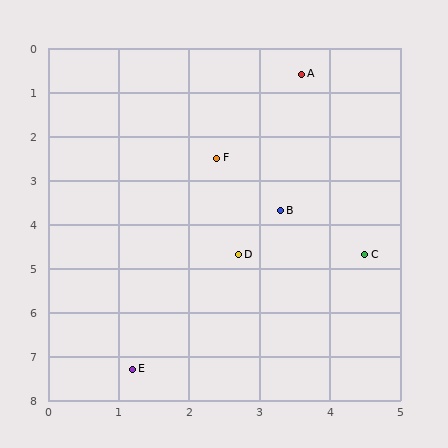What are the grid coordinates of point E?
Point E is at approximately (1.2, 7.3).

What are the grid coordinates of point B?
Point B is at approximately (3.3, 3.7).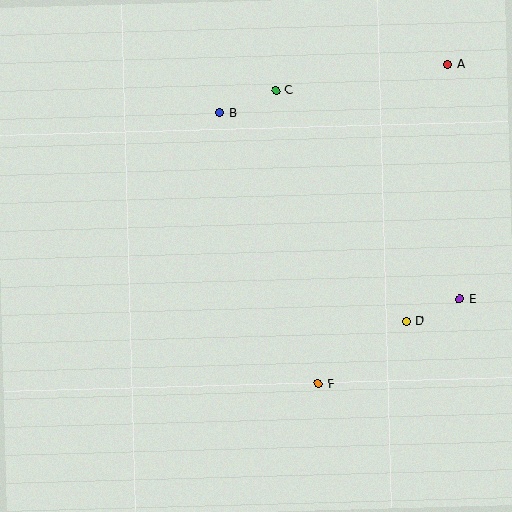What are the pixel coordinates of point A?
Point A is at (448, 65).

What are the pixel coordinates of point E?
Point E is at (460, 299).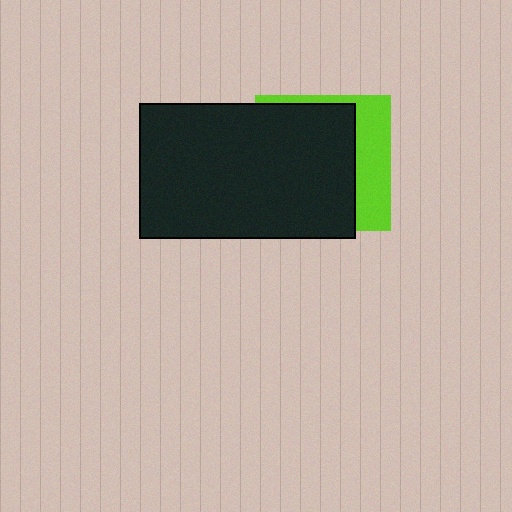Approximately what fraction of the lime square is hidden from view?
Roughly 69% of the lime square is hidden behind the black rectangle.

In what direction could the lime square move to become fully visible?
The lime square could move right. That would shift it out from behind the black rectangle entirely.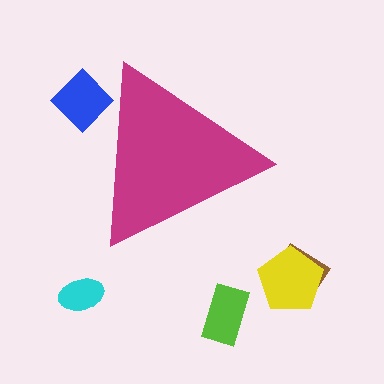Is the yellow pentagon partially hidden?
No, the yellow pentagon is fully visible.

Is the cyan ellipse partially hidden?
No, the cyan ellipse is fully visible.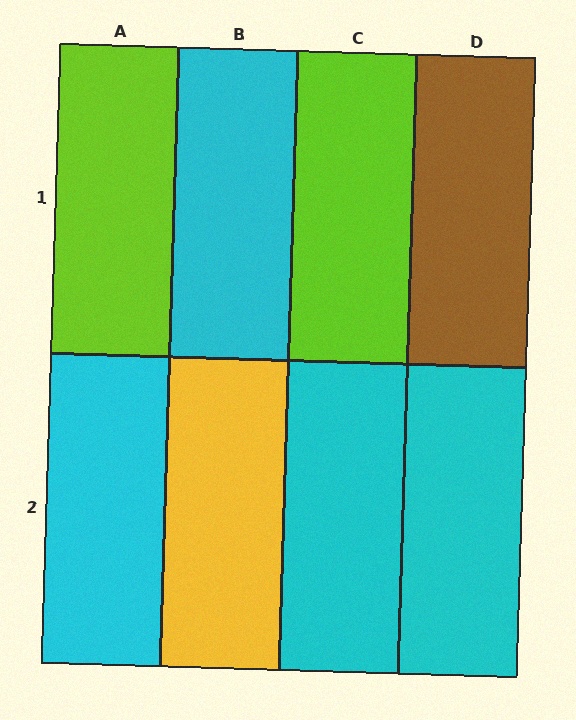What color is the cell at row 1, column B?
Cyan.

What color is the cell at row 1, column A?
Lime.